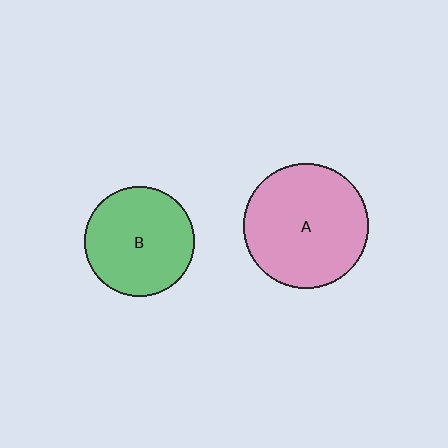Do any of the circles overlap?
No, none of the circles overlap.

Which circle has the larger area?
Circle A (pink).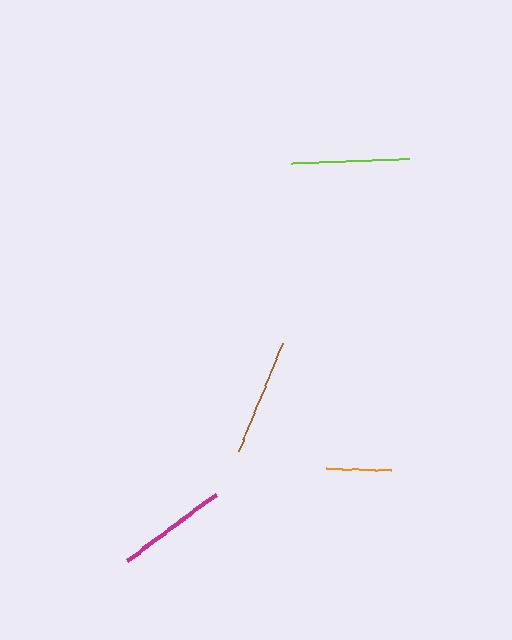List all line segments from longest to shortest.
From longest to shortest: lime, brown, magenta, orange.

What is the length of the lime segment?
The lime segment is approximately 118 pixels long.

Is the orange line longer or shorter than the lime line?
The lime line is longer than the orange line.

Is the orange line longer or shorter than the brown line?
The brown line is longer than the orange line.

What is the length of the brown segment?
The brown segment is approximately 117 pixels long.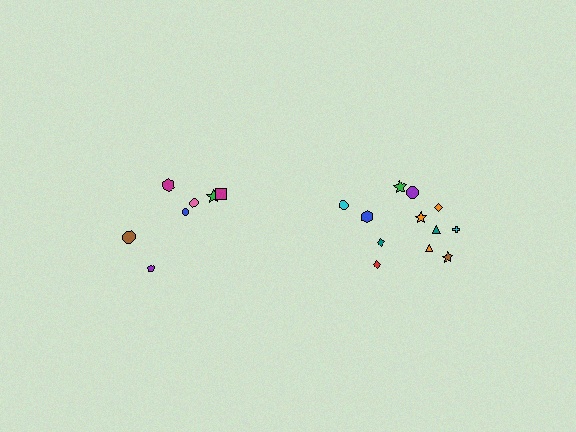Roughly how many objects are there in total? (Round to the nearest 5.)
Roughly 20 objects in total.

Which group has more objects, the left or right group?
The right group.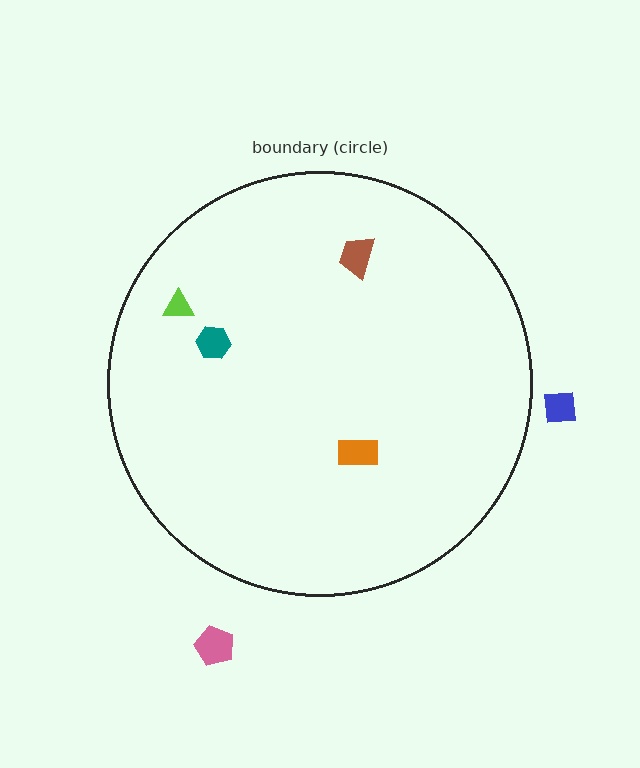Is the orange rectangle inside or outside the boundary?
Inside.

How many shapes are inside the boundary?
4 inside, 2 outside.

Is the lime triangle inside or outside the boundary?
Inside.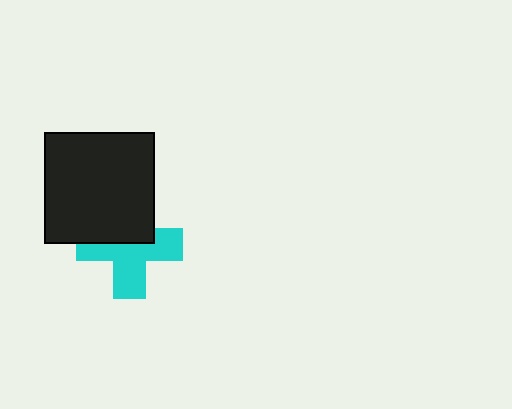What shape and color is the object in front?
The object in front is a black square.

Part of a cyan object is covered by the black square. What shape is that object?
It is a cross.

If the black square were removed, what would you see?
You would see the complete cyan cross.